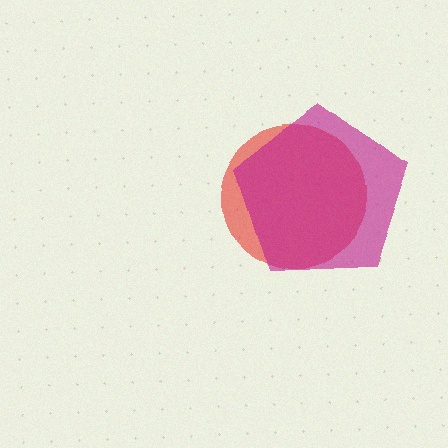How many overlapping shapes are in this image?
There are 2 overlapping shapes in the image.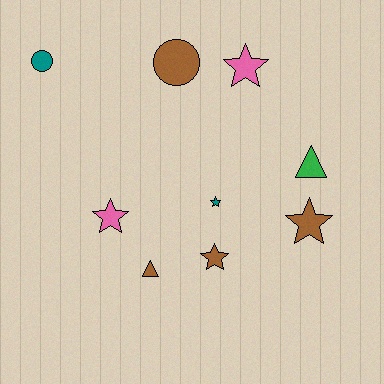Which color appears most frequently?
Brown, with 4 objects.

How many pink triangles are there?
There are no pink triangles.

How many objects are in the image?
There are 9 objects.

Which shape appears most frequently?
Star, with 5 objects.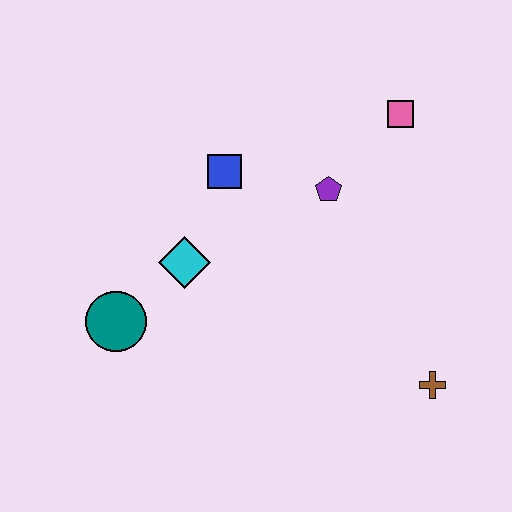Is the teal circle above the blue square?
No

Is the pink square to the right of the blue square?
Yes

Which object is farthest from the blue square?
The brown cross is farthest from the blue square.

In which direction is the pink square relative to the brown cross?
The pink square is above the brown cross.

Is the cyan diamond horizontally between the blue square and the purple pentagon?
No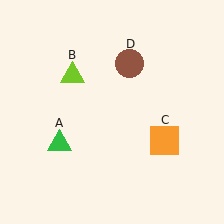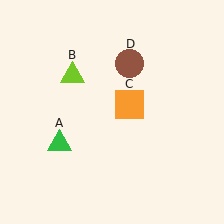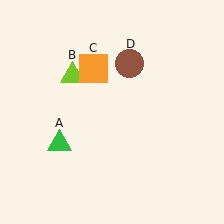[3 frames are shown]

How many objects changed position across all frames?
1 object changed position: orange square (object C).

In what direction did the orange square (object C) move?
The orange square (object C) moved up and to the left.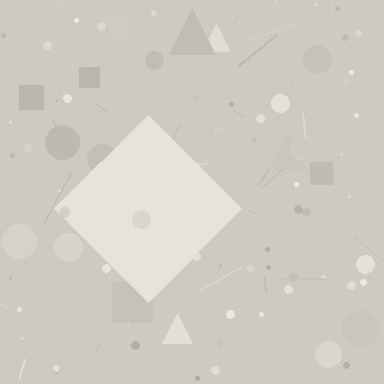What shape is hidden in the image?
A diamond is hidden in the image.